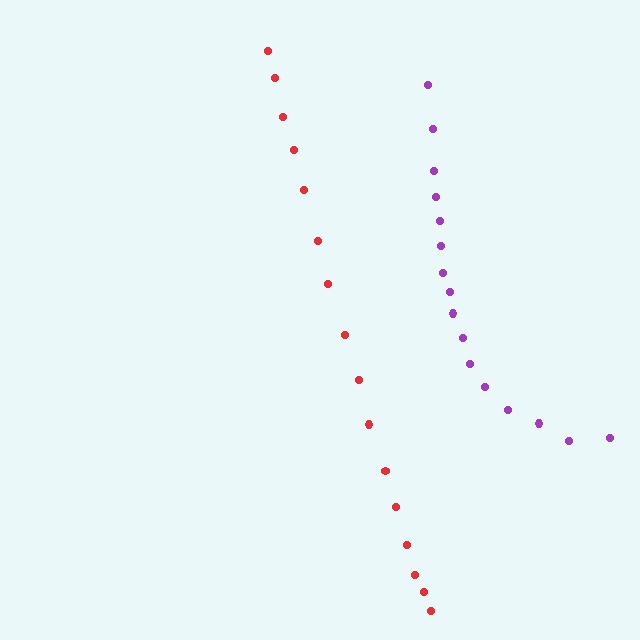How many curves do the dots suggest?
There are 2 distinct paths.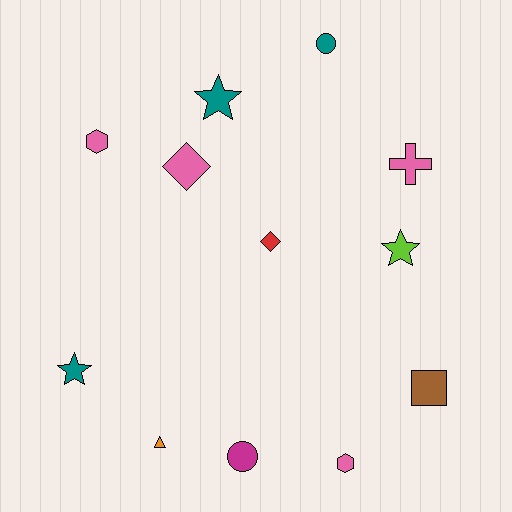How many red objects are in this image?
There is 1 red object.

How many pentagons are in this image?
There are no pentagons.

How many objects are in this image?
There are 12 objects.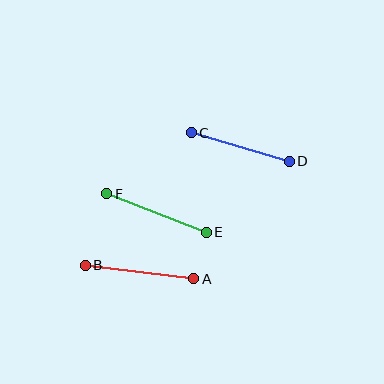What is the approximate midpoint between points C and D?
The midpoint is at approximately (240, 147) pixels.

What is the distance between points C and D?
The distance is approximately 102 pixels.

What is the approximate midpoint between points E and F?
The midpoint is at approximately (156, 213) pixels.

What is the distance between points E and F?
The distance is approximately 107 pixels.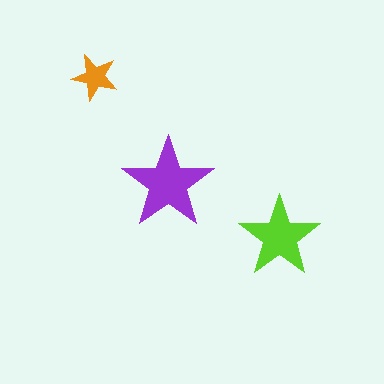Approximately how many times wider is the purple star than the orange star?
About 2 times wider.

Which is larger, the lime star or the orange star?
The lime one.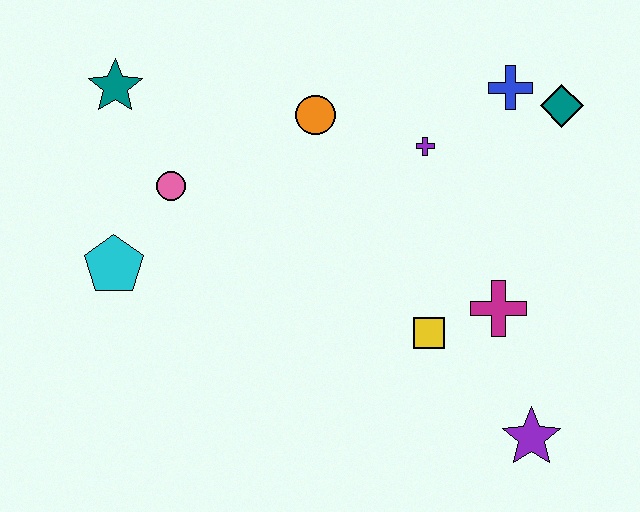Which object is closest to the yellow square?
The magenta cross is closest to the yellow square.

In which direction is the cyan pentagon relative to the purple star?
The cyan pentagon is to the left of the purple star.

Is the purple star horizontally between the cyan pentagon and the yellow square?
No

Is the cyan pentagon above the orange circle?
No